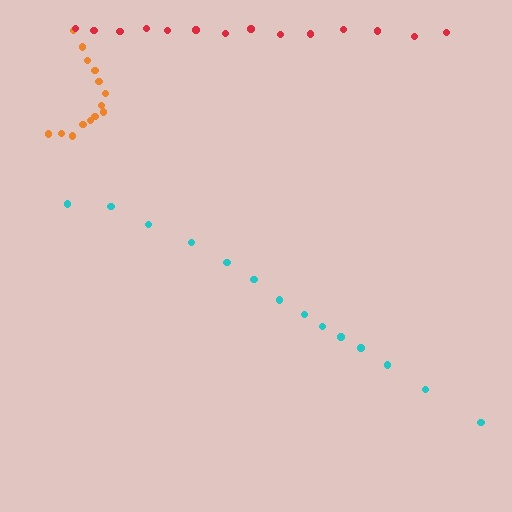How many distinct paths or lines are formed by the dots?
There are 3 distinct paths.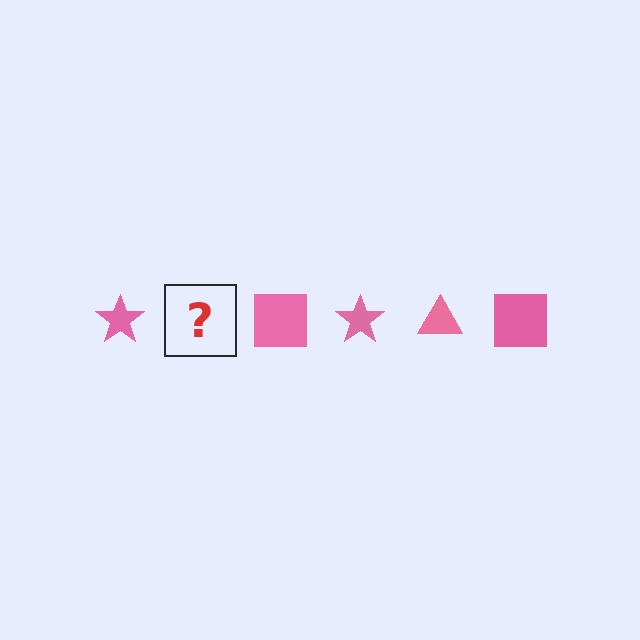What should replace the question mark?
The question mark should be replaced with a pink triangle.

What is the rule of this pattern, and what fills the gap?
The rule is that the pattern cycles through star, triangle, square shapes in pink. The gap should be filled with a pink triangle.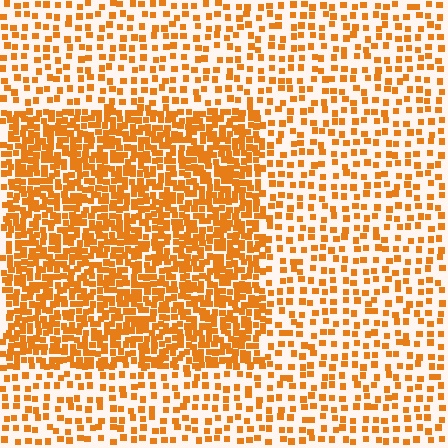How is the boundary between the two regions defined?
The boundary is defined by a change in element density (approximately 2.4x ratio). All elements are the same color, size, and shape.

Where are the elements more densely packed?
The elements are more densely packed inside the rectangle boundary.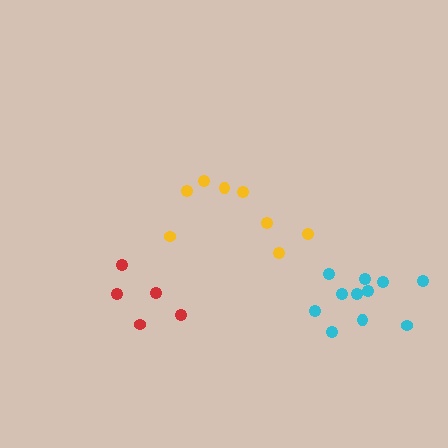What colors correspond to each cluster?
The clusters are colored: red, yellow, cyan.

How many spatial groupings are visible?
There are 3 spatial groupings.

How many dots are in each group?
Group 1: 5 dots, Group 2: 8 dots, Group 3: 11 dots (24 total).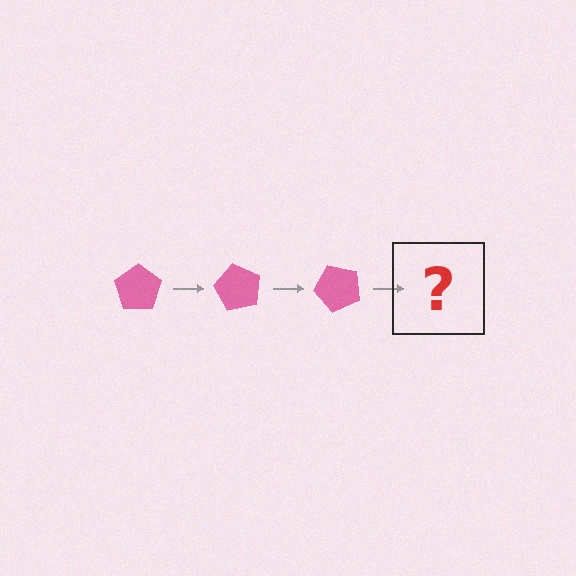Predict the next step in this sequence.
The next step is a pink pentagon rotated 180 degrees.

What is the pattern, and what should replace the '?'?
The pattern is that the pentagon rotates 60 degrees each step. The '?' should be a pink pentagon rotated 180 degrees.